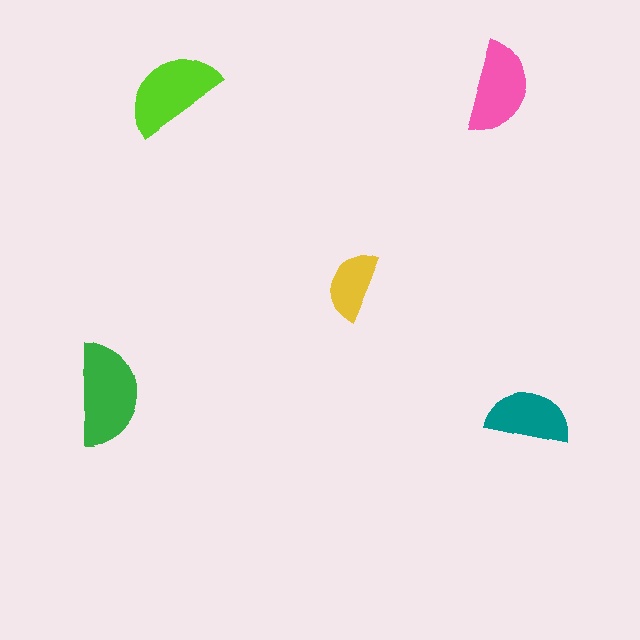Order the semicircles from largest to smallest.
the green one, the lime one, the pink one, the teal one, the yellow one.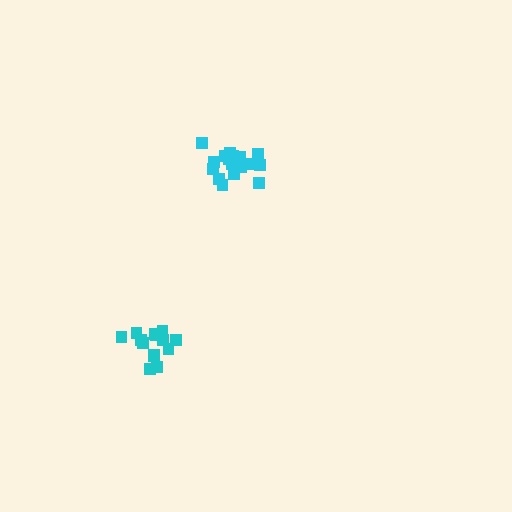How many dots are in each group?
Group 1: 19 dots, Group 2: 14 dots (33 total).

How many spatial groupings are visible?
There are 2 spatial groupings.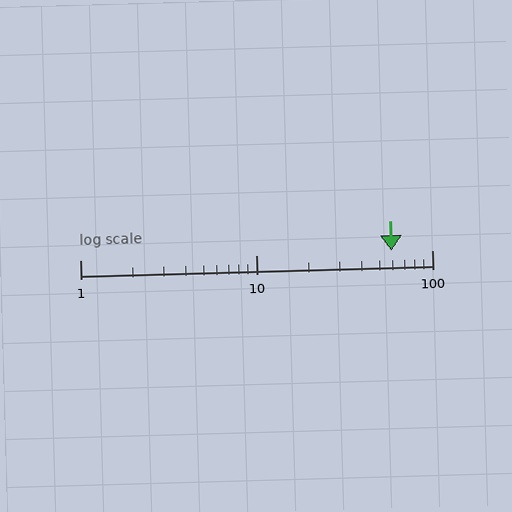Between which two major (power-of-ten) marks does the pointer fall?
The pointer is between 10 and 100.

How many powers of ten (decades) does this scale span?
The scale spans 2 decades, from 1 to 100.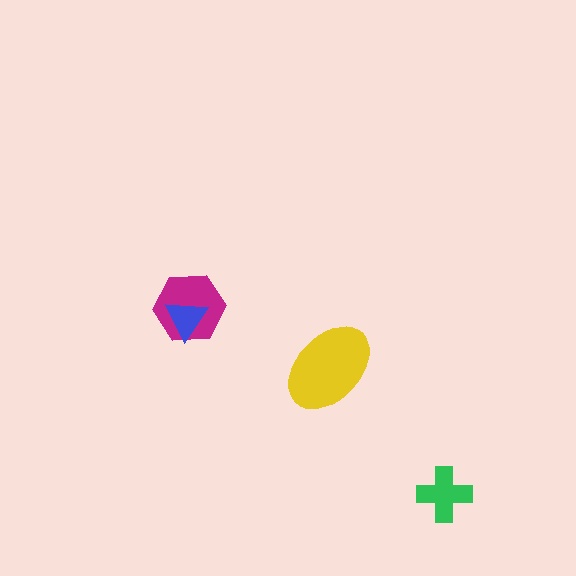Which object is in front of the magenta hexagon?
The blue triangle is in front of the magenta hexagon.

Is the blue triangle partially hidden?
No, no other shape covers it.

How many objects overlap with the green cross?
0 objects overlap with the green cross.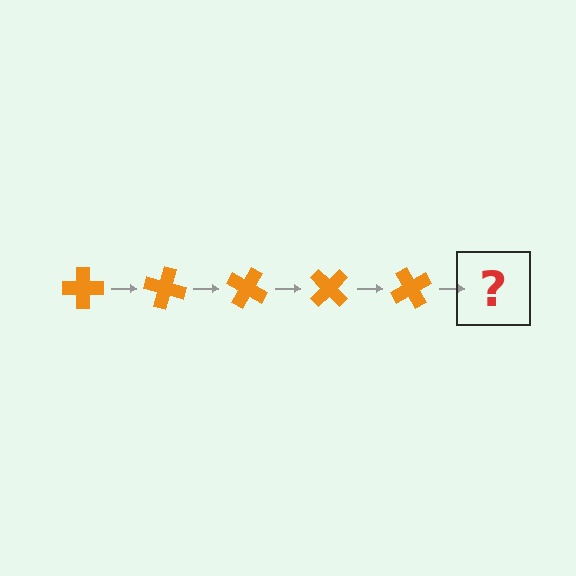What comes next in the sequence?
The next element should be an orange cross rotated 75 degrees.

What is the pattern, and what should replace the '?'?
The pattern is that the cross rotates 15 degrees each step. The '?' should be an orange cross rotated 75 degrees.